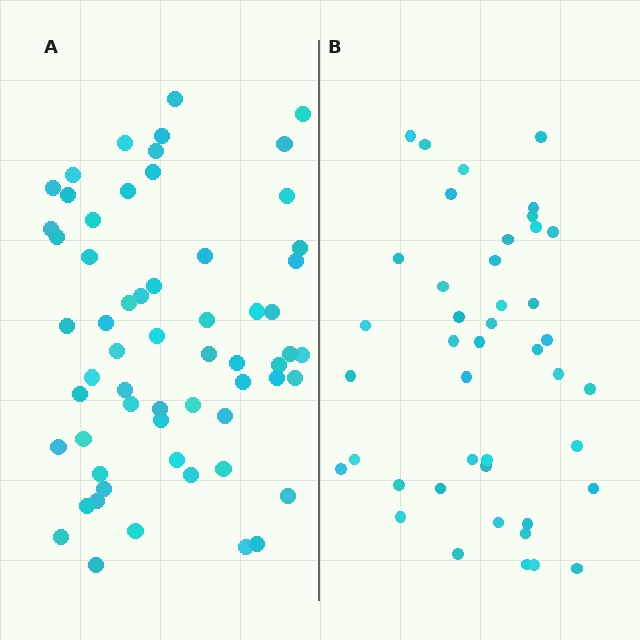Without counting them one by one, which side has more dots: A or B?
Region A (the left region) has more dots.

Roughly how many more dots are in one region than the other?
Region A has approximately 15 more dots than region B.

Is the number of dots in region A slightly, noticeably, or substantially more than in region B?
Region A has noticeably more, but not dramatically so. The ratio is roughly 1.4 to 1.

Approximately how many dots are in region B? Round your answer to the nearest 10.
About 40 dots. (The exact count is 43, which rounds to 40.)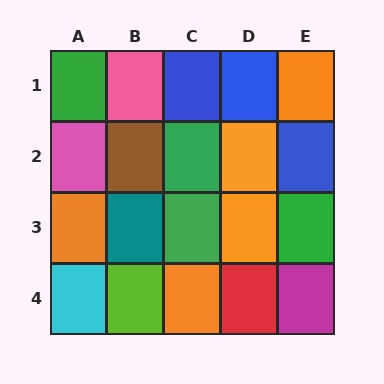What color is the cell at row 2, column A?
Pink.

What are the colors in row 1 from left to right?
Green, pink, blue, blue, orange.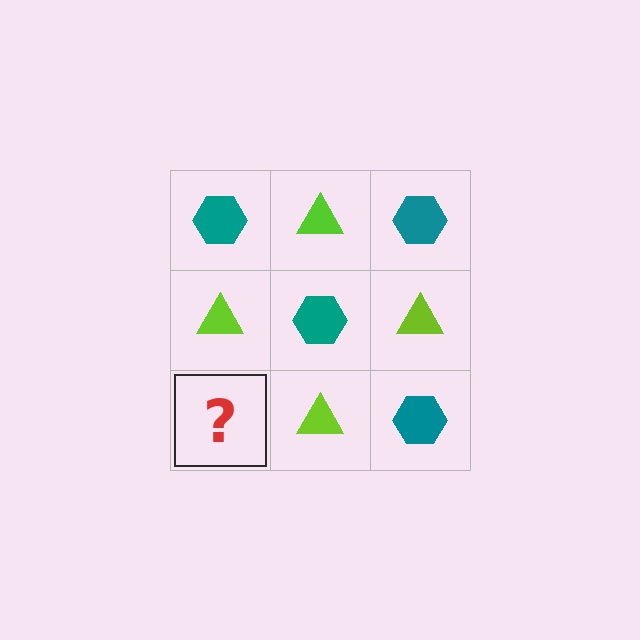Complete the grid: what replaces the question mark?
The question mark should be replaced with a teal hexagon.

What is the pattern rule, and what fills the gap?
The rule is that it alternates teal hexagon and lime triangle in a checkerboard pattern. The gap should be filled with a teal hexagon.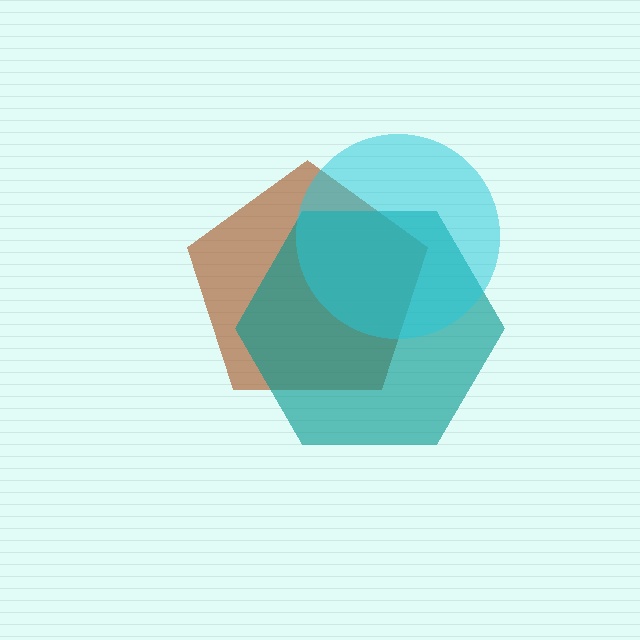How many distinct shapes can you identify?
There are 3 distinct shapes: a brown pentagon, a teal hexagon, a cyan circle.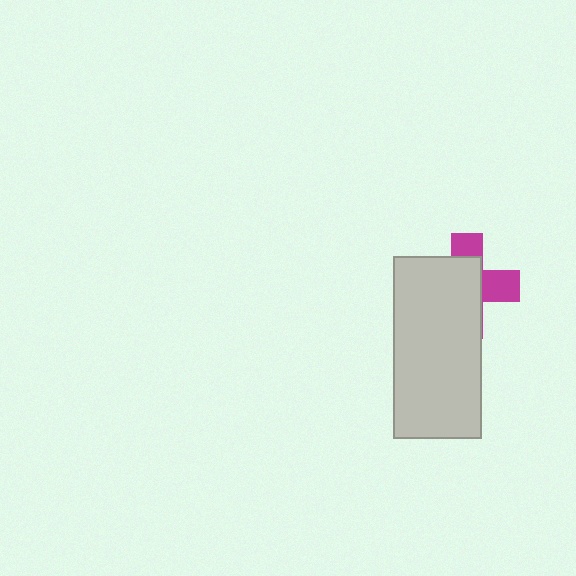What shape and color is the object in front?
The object in front is a light gray rectangle.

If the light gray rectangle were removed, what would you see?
You would see the complete magenta cross.